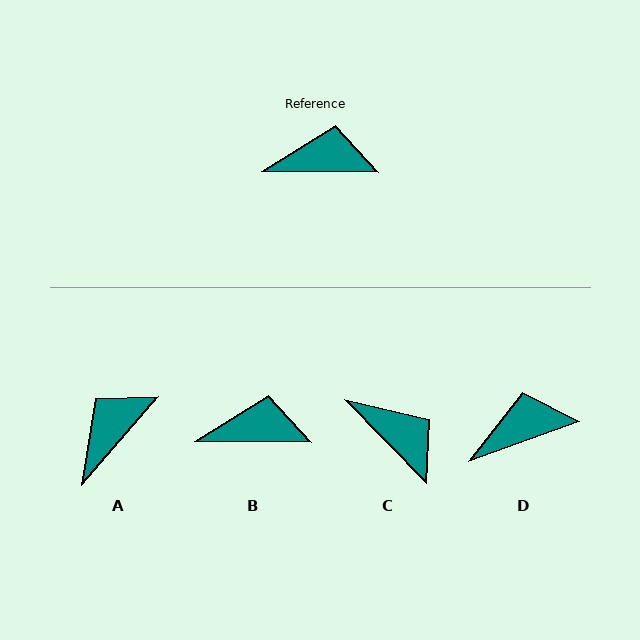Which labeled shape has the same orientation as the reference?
B.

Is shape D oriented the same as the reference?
No, it is off by about 20 degrees.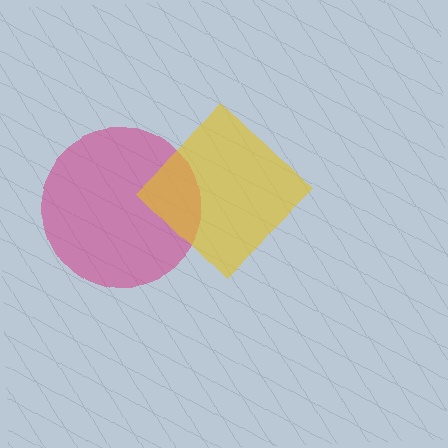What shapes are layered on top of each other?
The layered shapes are: a magenta circle, a yellow diamond.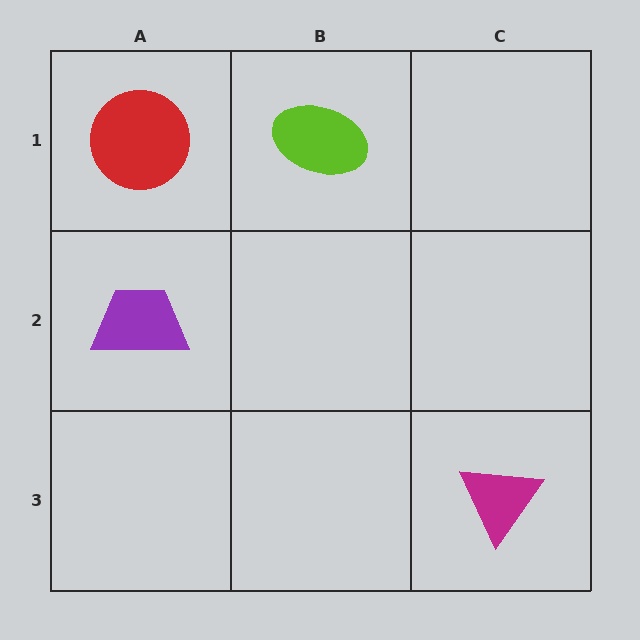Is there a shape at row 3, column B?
No, that cell is empty.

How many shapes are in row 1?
2 shapes.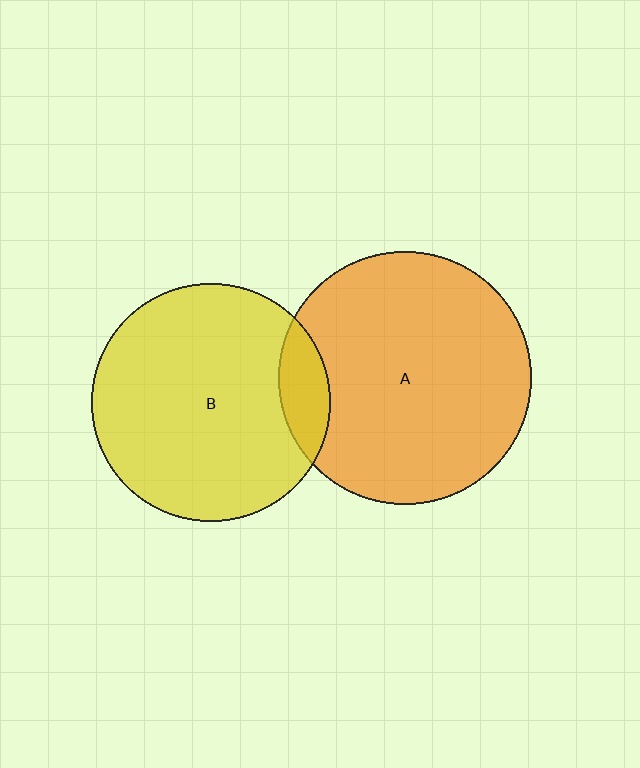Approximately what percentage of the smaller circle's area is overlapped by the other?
Approximately 10%.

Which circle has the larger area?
Circle A (orange).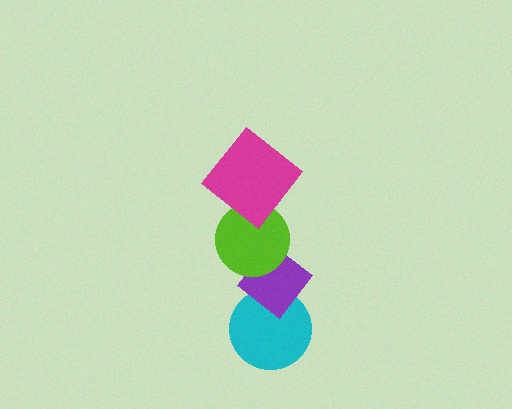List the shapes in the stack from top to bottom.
From top to bottom: the magenta diamond, the lime circle, the purple diamond, the cyan circle.